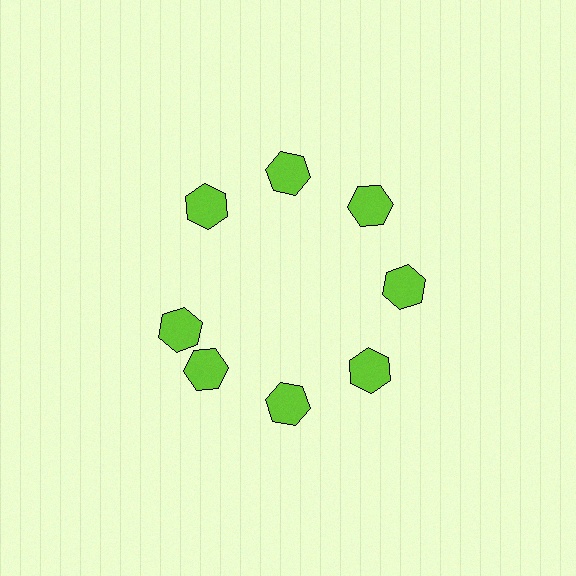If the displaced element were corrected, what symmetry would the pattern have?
It would have 8-fold rotational symmetry — the pattern would map onto itself every 45 degrees.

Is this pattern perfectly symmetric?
No. The 8 lime hexagons are arranged in a ring, but one element near the 9 o'clock position is rotated out of alignment along the ring, breaking the 8-fold rotational symmetry.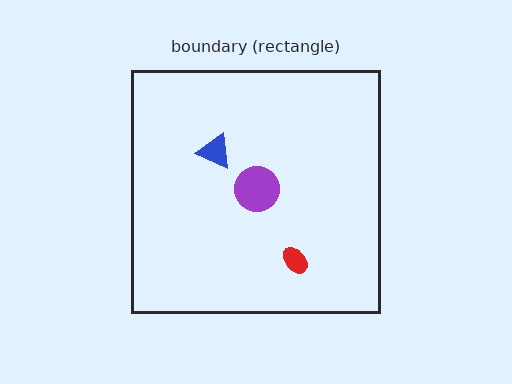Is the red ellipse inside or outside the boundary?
Inside.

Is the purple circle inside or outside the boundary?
Inside.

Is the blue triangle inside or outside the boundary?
Inside.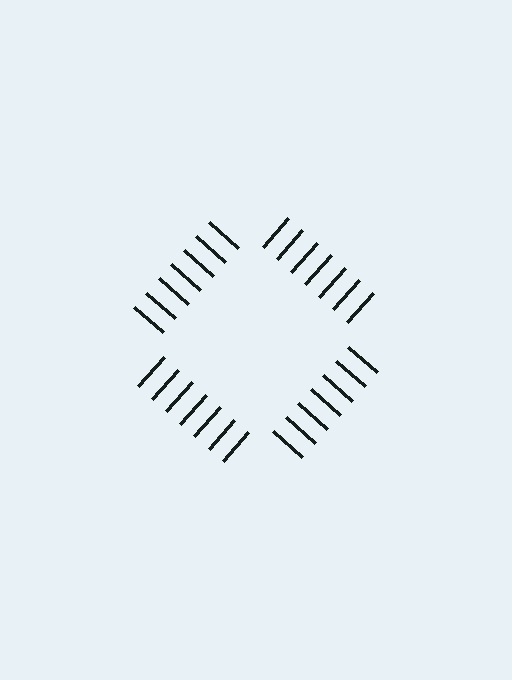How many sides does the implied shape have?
4 sides — the line-ends trace a square.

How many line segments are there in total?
28 — 7 along each of the 4 edges.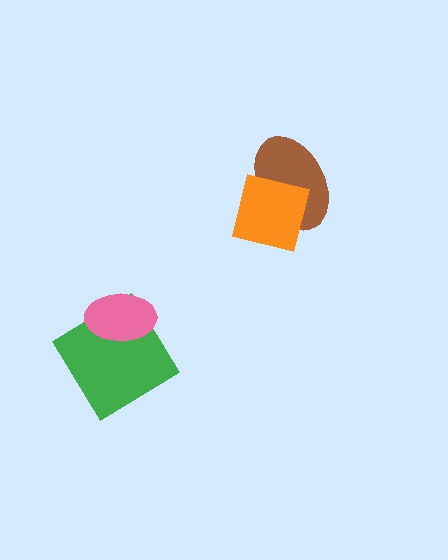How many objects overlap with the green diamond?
1 object overlaps with the green diamond.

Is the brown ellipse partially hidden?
Yes, it is partially covered by another shape.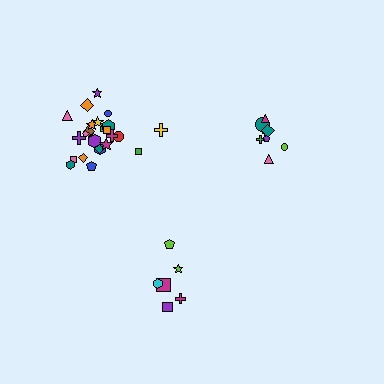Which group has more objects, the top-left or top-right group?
The top-left group.